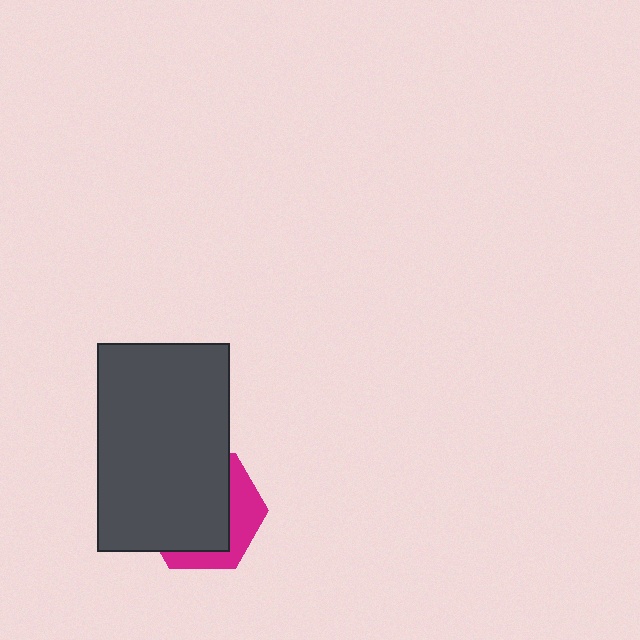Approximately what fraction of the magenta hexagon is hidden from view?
Roughly 67% of the magenta hexagon is hidden behind the dark gray rectangle.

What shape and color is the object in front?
The object in front is a dark gray rectangle.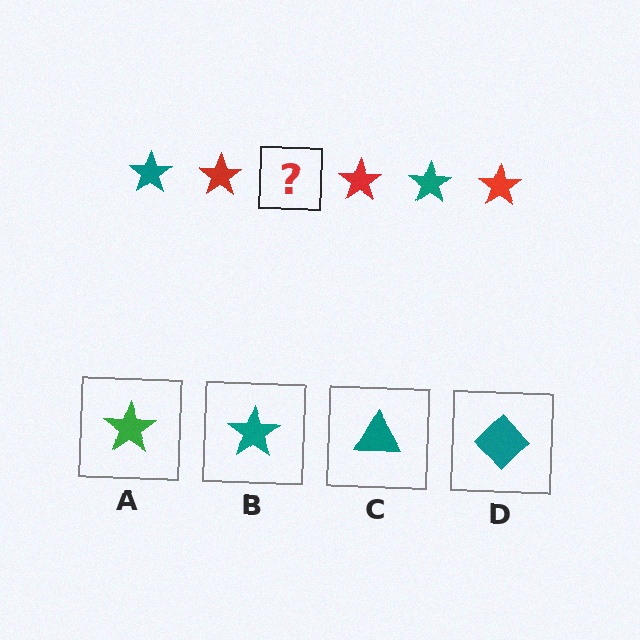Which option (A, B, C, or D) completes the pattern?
B.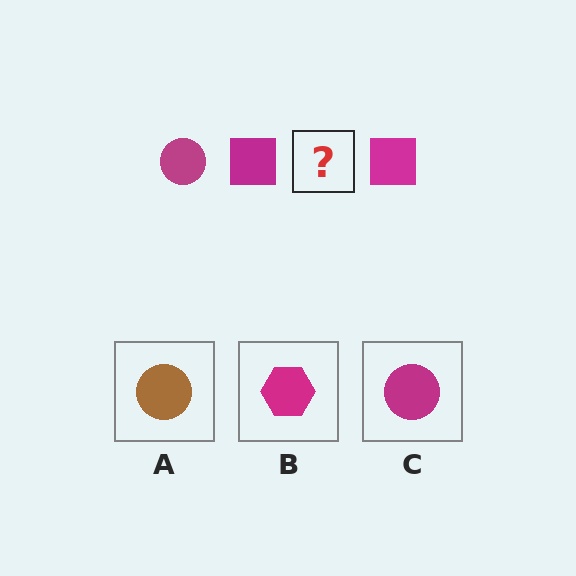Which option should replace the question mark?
Option C.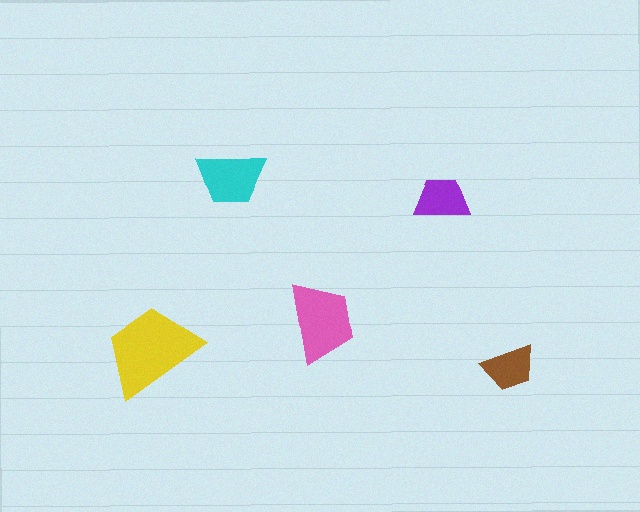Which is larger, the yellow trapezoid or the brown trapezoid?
The yellow one.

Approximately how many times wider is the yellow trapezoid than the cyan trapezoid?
About 1.5 times wider.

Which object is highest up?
The cyan trapezoid is topmost.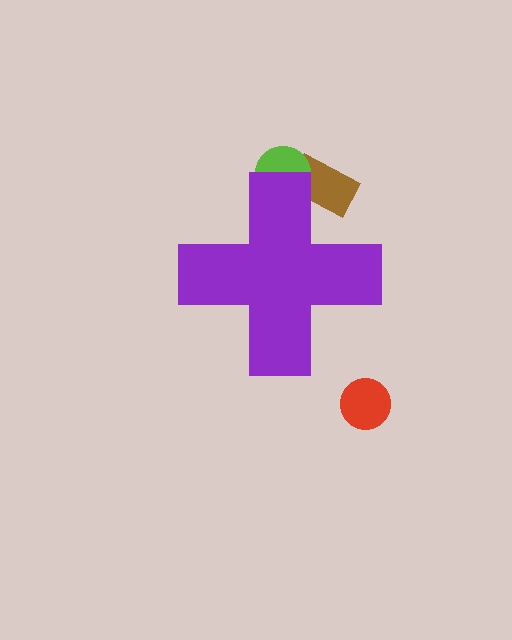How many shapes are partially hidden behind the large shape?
2 shapes are partially hidden.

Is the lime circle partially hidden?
Yes, the lime circle is partially hidden behind the purple cross.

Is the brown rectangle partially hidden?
Yes, the brown rectangle is partially hidden behind the purple cross.